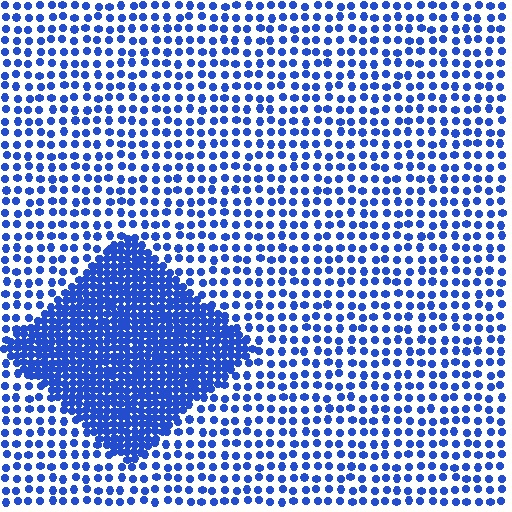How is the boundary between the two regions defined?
The boundary is defined by a change in element density (approximately 2.8x ratio). All elements are the same color, size, and shape.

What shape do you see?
I see a diamond.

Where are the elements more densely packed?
The elements are more densely packed inside the diamond boundary.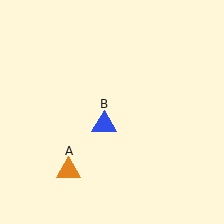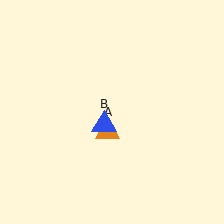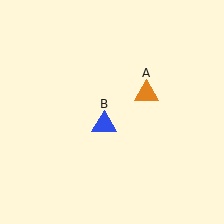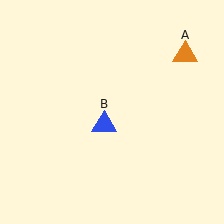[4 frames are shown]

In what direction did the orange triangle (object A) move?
The orange triangle (object A) moved up and to the right.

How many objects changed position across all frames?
1 object changed position: orange triangle (object A).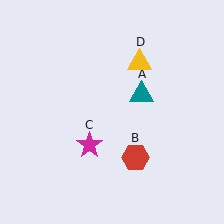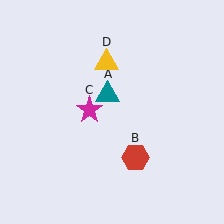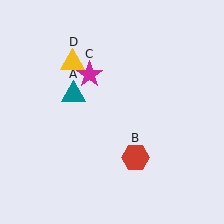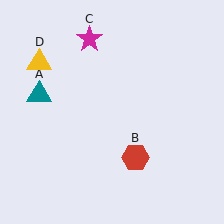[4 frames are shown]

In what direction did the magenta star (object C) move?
The magenta star (object C) moved up.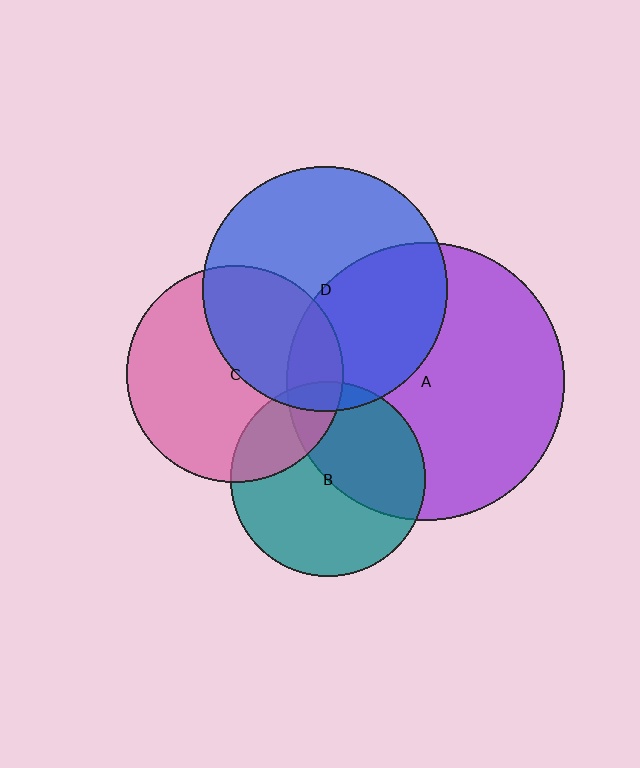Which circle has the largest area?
Circle A (purple).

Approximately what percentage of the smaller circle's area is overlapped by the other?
Approximately 25%.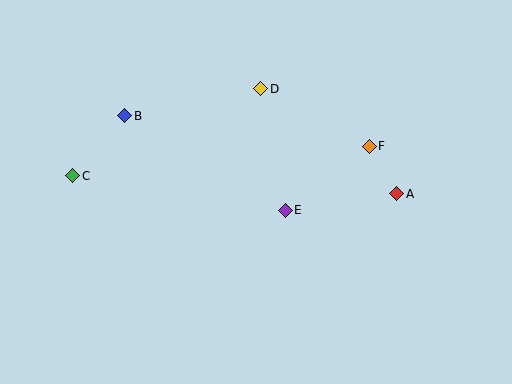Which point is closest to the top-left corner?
Point B is closest to the top-left corner.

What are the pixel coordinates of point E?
Point E is at (285, 210).